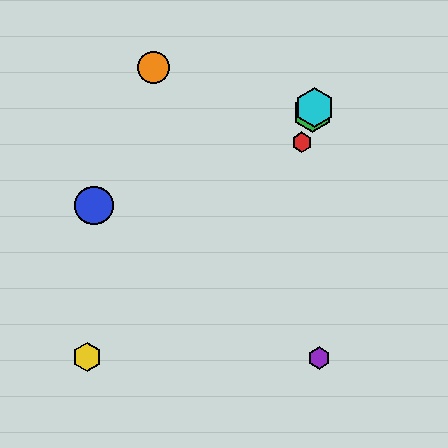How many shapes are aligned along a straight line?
3 shapes (the red hexagon, the green hexagon, the cyan hexagon) are aligned along a straight line.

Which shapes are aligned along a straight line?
The red hexagon, the green hexagon, the cyan hexagon are aligned along a straight line.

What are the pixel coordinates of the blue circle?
The blue circle is at (94, 206).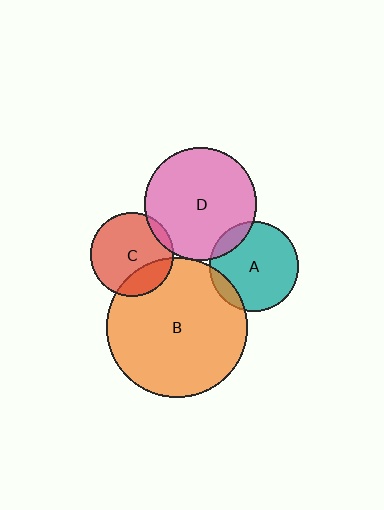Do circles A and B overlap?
Yes.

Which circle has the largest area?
Circle B (orange).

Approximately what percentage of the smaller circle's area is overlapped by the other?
Approximately 10%.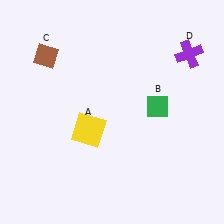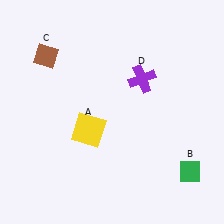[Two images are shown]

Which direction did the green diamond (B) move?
The green diamond (B) moved down.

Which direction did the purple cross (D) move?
The purple cross (D) moved left.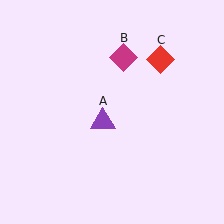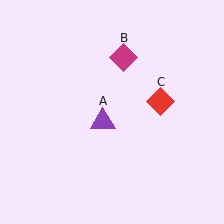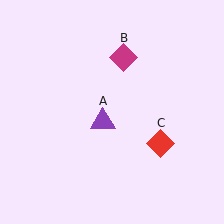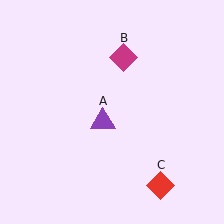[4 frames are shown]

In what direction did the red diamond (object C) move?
The red diamond (object C) moved down.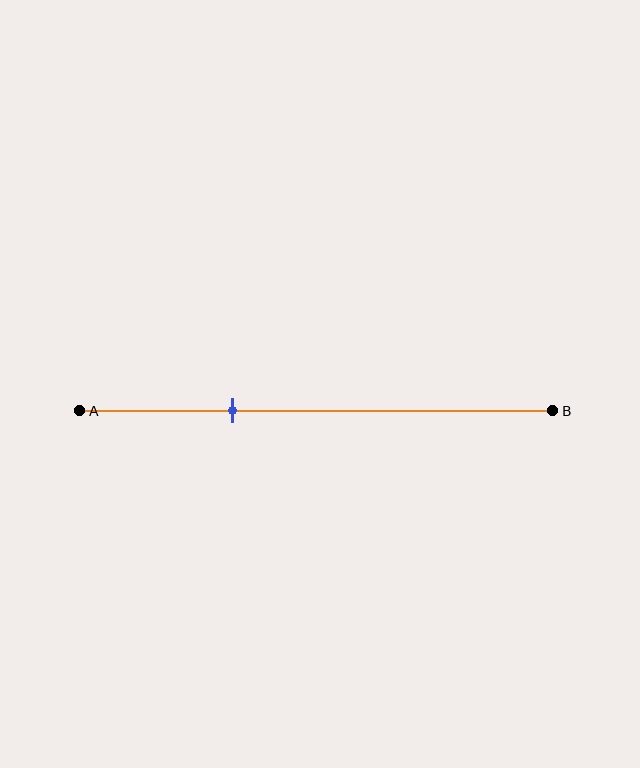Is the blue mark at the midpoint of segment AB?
No, the mark is at about 30% from A, not at the 50% midpoint.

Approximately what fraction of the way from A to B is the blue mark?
The blue mark is approximately 30% of the way from A to B.